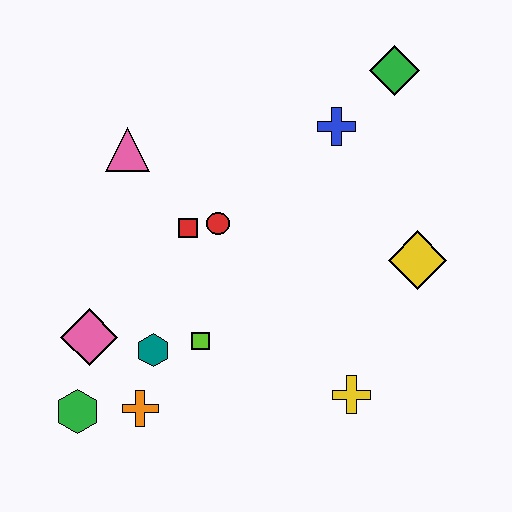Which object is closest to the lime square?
The teal hexagon is closest to the lime square.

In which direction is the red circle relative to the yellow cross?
The red circle is above the yellow cross.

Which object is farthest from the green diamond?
The green hexagon is farthest from the green diamond.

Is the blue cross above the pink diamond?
Yes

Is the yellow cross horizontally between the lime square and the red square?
No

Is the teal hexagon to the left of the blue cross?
Yes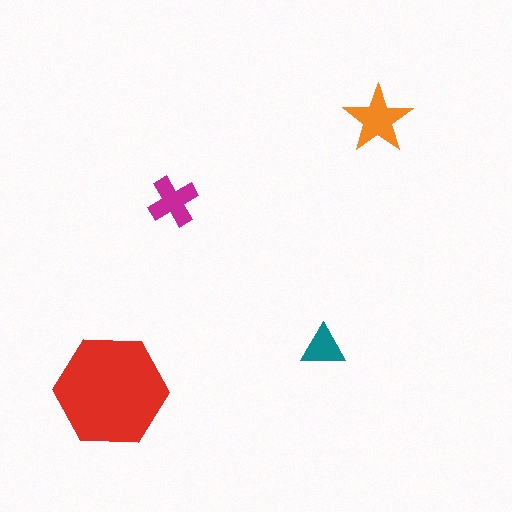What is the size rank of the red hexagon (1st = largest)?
1st.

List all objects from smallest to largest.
The teal triangle, the magenta cross, the orange star, the red hexagon.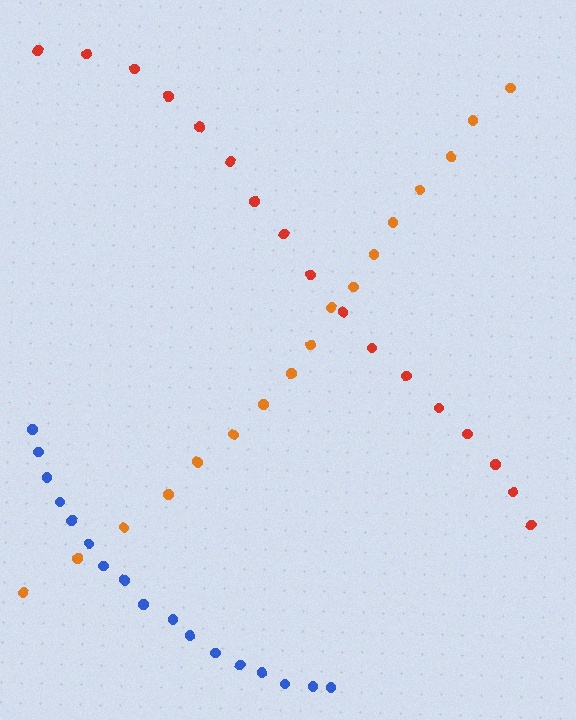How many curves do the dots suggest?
There are 3 distinct paths.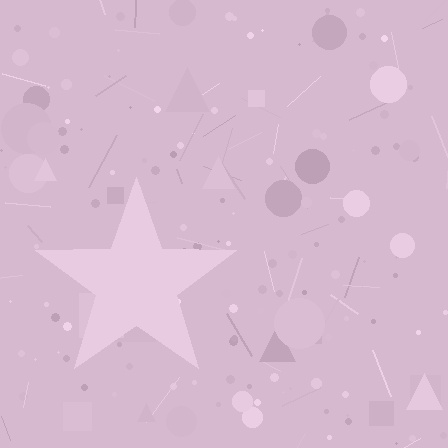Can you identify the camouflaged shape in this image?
The camouflaged shape is a star.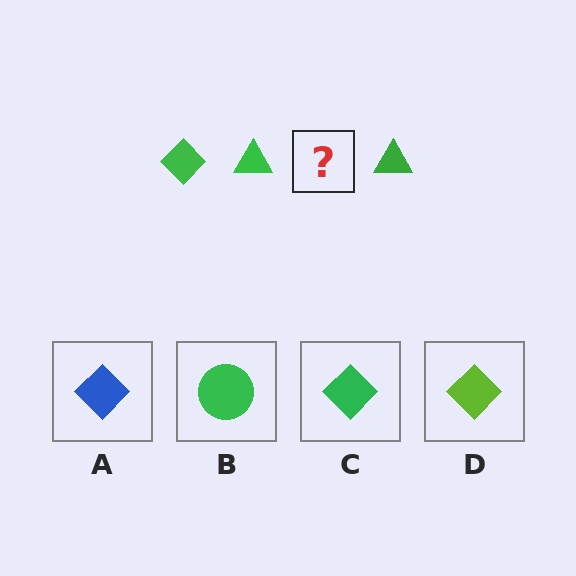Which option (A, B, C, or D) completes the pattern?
C.